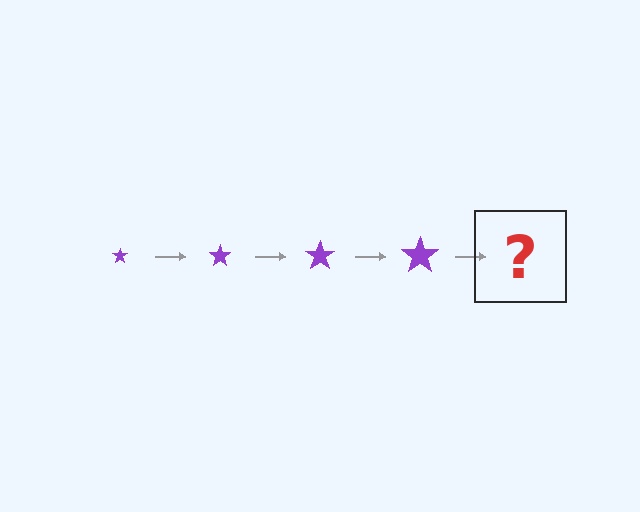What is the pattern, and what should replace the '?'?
The pattern is that the star gets progressively larger each step. The '?' should be a purple star, larger than the previous one.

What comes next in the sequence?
The next element should be a purple star, larger than the previous one.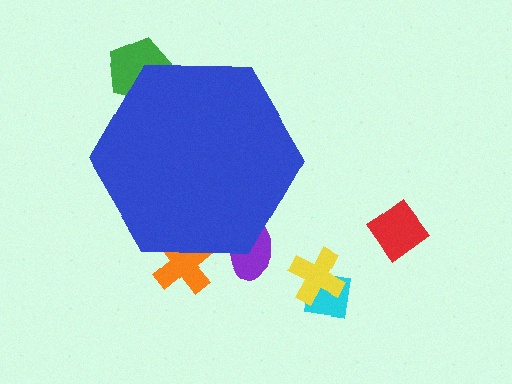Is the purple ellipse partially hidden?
Yes, the purple ellipse is partially hidden behind the blue hexagon.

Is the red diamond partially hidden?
No, the red diamond is fully visible.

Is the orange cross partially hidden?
Yes, the orange cross is partially hidden behind the blue hexagon.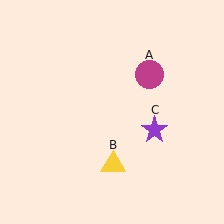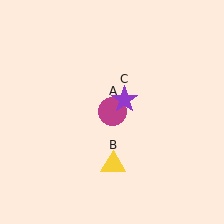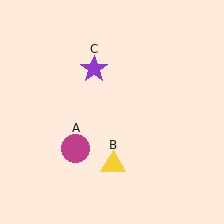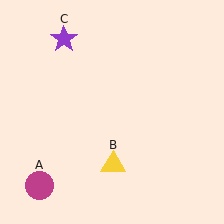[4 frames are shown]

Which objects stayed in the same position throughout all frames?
Yellow triangle (object B) remained stationary.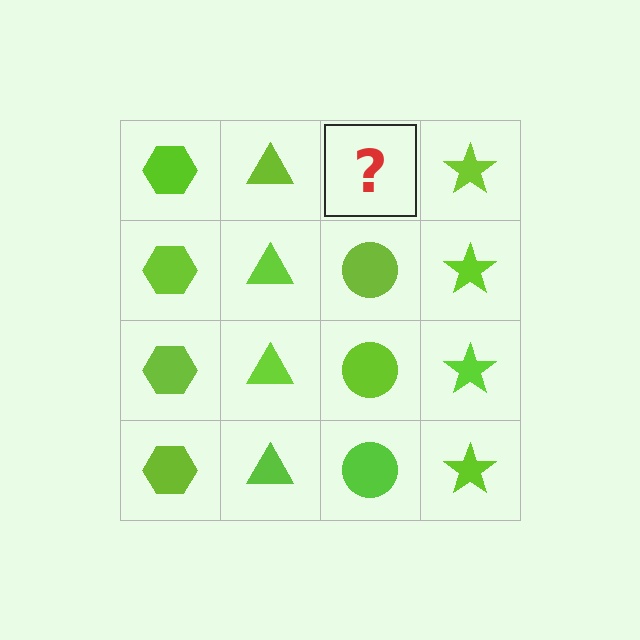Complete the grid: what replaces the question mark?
The question mark should be replaced with a lime circle.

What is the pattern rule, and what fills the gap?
The rule is that each column has a consistent shape. The gap should be filled with a lime circle.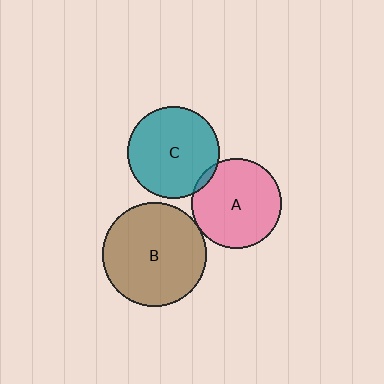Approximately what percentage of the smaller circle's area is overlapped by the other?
Approximately 5%.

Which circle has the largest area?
Circle B (brown).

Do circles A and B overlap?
Yes.